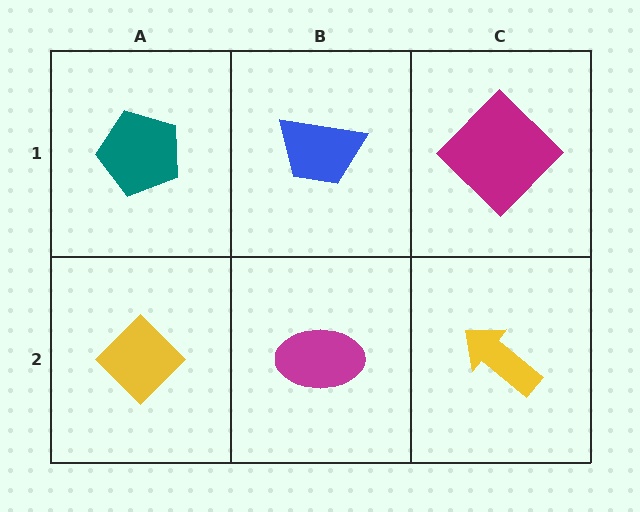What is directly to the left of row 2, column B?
A yellow diamond.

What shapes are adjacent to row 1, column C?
A yellow arrow (row 2, column C), a blue trapezoid (row 1, column B).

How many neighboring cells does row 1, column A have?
2.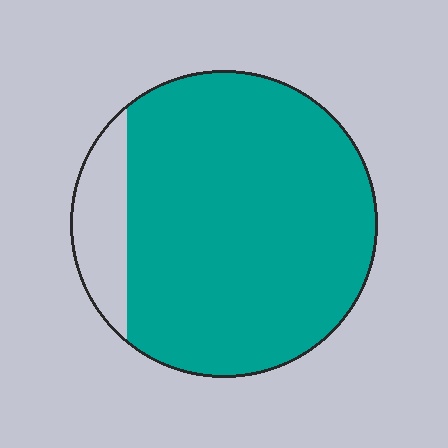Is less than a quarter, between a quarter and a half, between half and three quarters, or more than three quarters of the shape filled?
More than three quarters.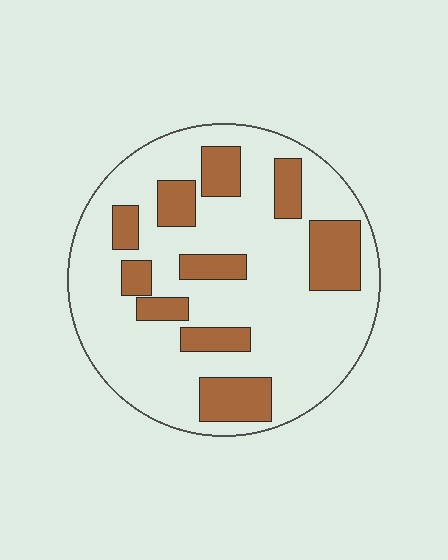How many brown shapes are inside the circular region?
10.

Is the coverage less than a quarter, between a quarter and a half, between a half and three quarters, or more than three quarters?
Between a quarter and a half.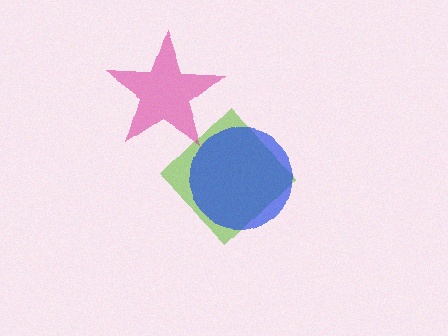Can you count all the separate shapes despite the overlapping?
Yes, there are 3 separate shapes.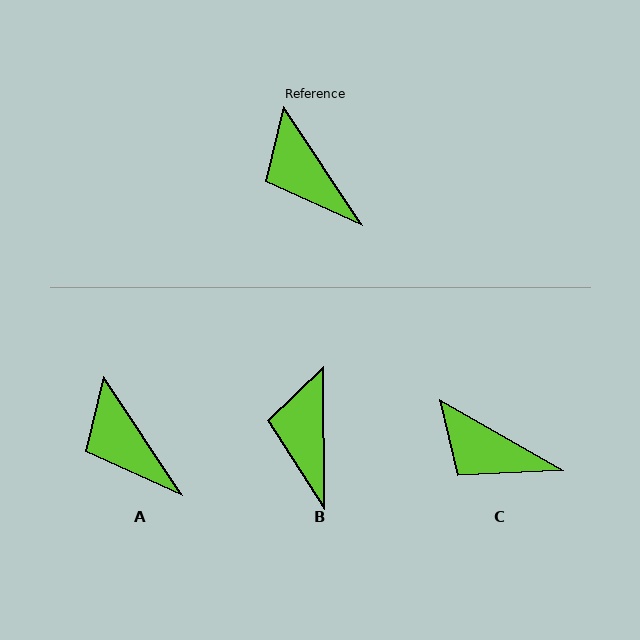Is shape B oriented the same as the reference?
No, it is off by about 33 degrees.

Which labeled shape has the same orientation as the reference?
A.